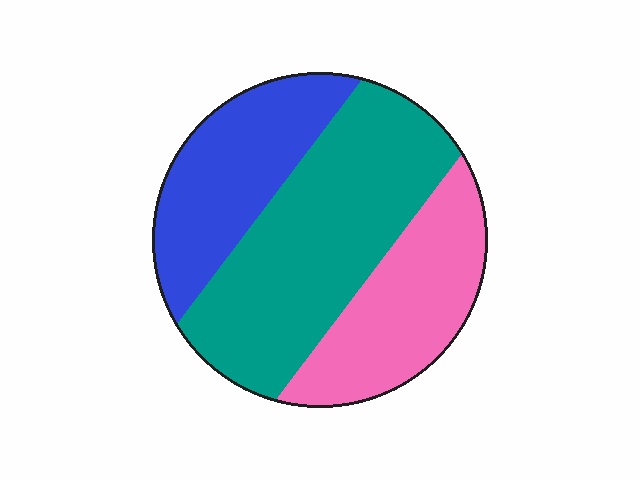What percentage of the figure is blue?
Blue takes up about one quarter (1/4) of the figure.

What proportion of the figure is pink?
Pink takes up about one quarter (1/4) of the figure.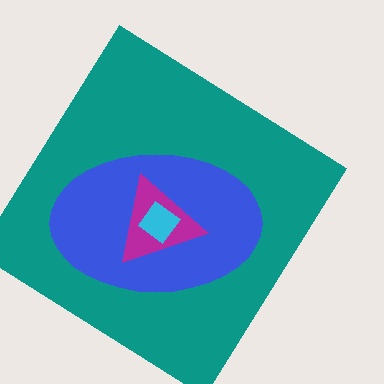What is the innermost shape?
The cyan diamond.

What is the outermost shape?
The teal diamond.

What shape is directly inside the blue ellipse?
The magenta triangle.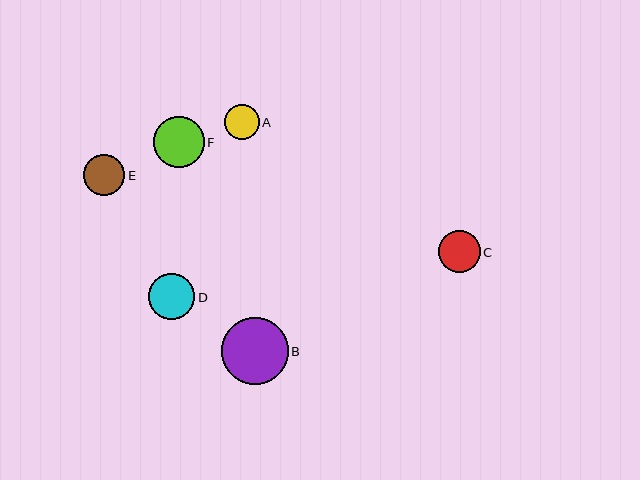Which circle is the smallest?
Circle A is the smallest with a size of approximately 34 pixels.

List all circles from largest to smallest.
From largest to smallest: B, F, D, C, E, A.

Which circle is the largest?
Circle B is the largest with a size of approximately 67 pixels.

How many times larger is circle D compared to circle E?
Circle D is approximately 1.1 times the size of circle E.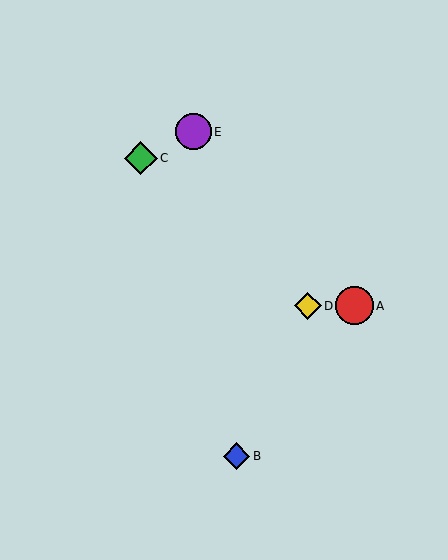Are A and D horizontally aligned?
Yes, both are at y≈306.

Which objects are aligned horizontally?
Objects A, D are aligned horizontally.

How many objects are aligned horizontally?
2 objects (A, D) are aligned horizontally.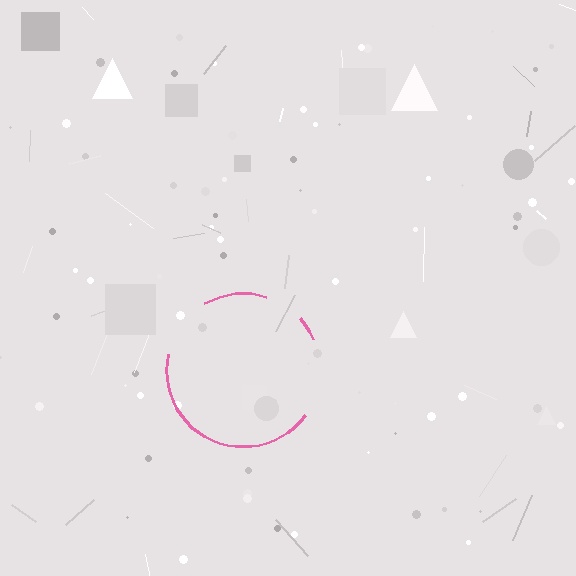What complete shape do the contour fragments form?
The contour fragments form a circle.